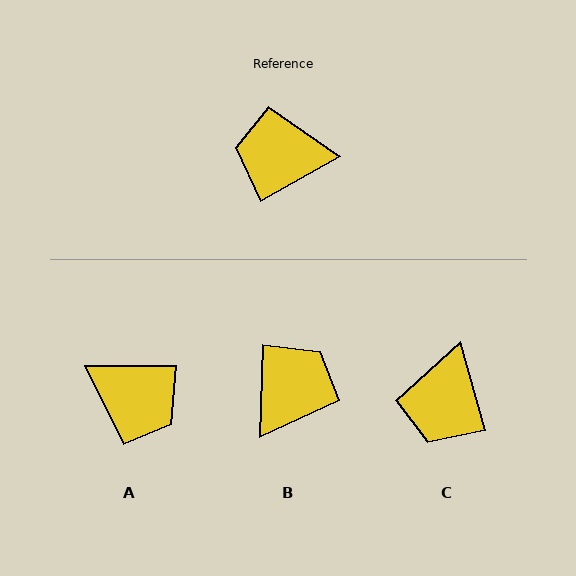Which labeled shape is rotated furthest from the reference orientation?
A, about 151 degrees away.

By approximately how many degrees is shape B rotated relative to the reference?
Approximately 121 degrees clockwise.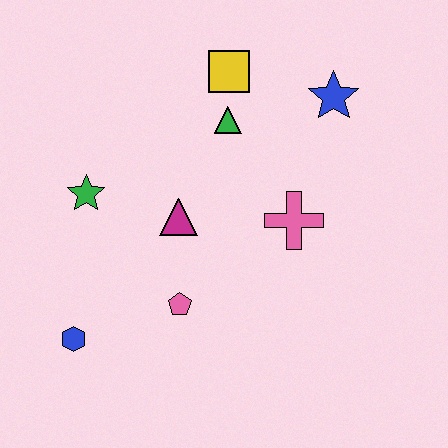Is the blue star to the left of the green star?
No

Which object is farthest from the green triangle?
The blue hexagon is farthest from the green triangle.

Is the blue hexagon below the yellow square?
Yes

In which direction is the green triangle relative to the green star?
The green triangle is to the right of the green star.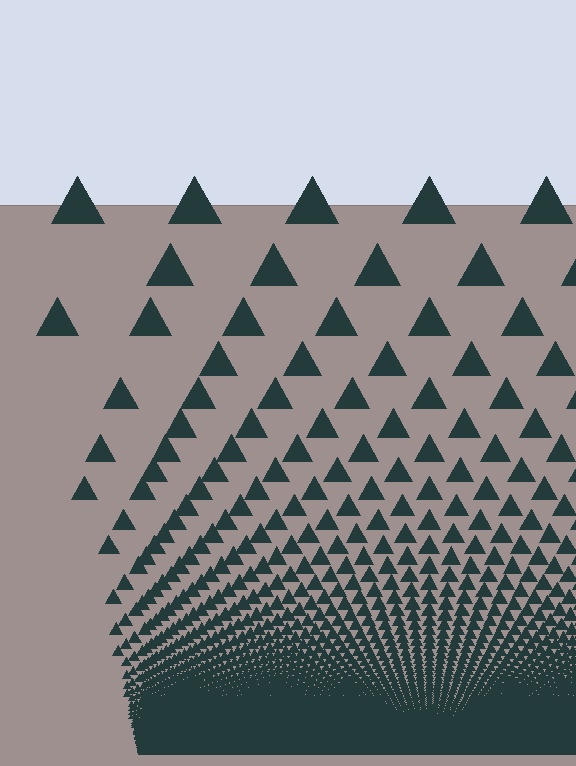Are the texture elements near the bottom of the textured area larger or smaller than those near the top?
Smaller. The gradient is inverted — elements near the bottom are smaller and denser.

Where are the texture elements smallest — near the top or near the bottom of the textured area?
Near the bottom.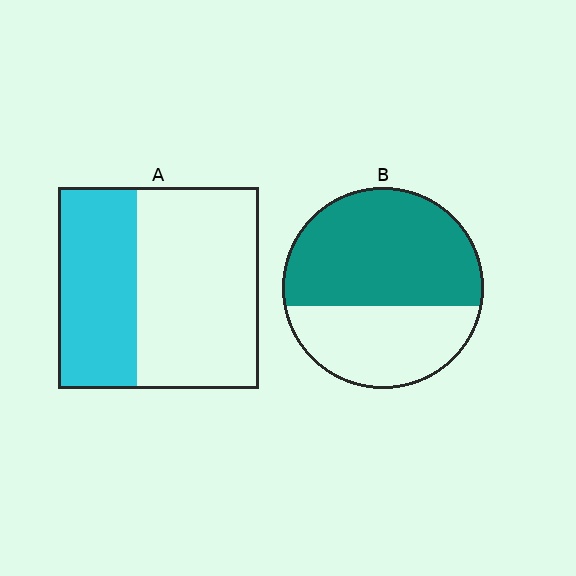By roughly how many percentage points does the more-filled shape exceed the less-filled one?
By roughly 20 percentage points (B over A).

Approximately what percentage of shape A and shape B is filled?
A is approximately 40% and B is approximately 60%.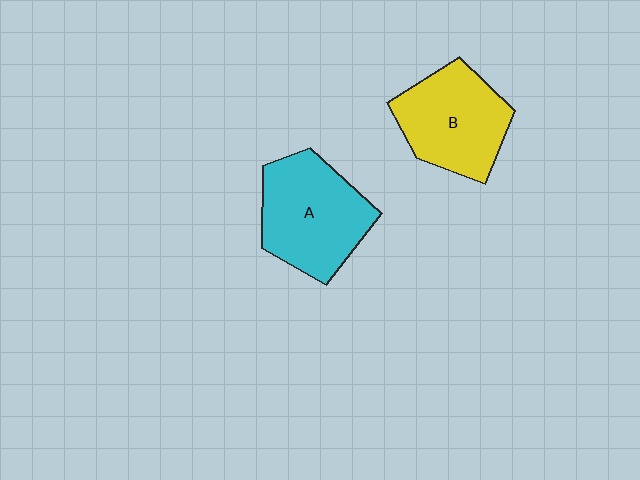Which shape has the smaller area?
Shape B (yellow).